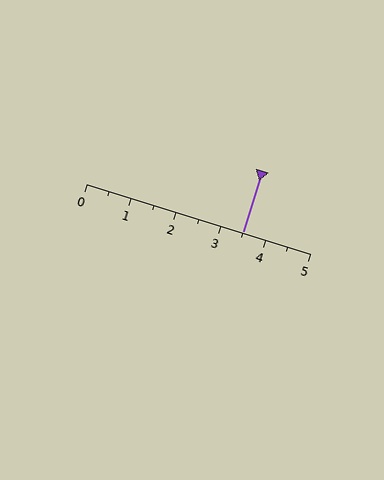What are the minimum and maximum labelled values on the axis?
The axis runs from 0 to 5.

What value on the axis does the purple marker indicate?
The marker indicates approximately 3.5.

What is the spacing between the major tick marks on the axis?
The major ticks are spaced 1 apart.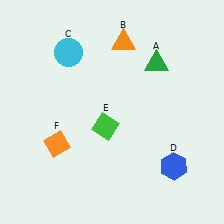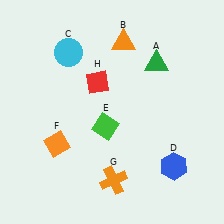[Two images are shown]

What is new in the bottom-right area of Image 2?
An orange cross (G) was added in the bottom-right area of Image 2.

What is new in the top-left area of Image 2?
A red diamond (H) was added in the top-left area of Image 2.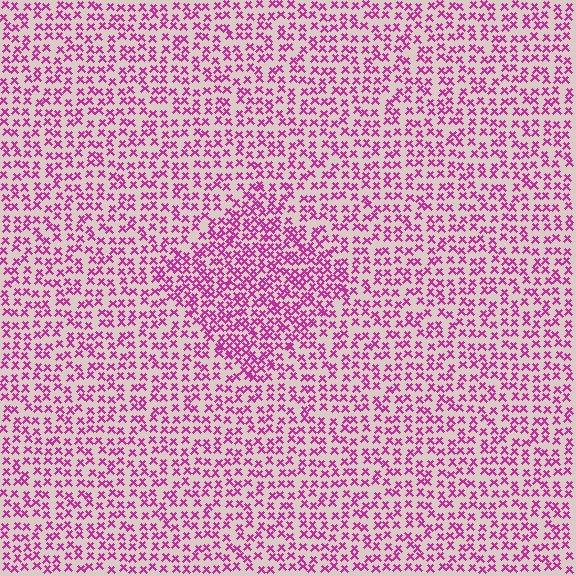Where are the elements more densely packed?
The elements are more densely packed inside the diamond boundary.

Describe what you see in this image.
The image contains small magenta elements arranged at two different densities. A diamond-shaped region is visible where the elements are more densely packed than the surrounding area.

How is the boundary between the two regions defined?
The boundary is defined by a change in element density (approximately 1.6x ratio). All elements are the same color, size, and shape.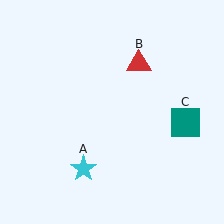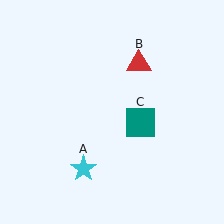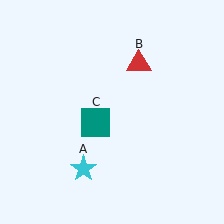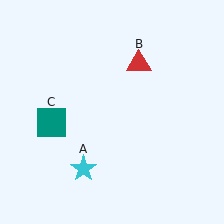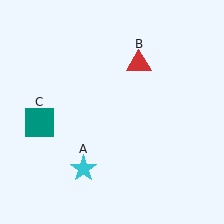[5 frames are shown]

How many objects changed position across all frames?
1 object changed position: teal square (object C).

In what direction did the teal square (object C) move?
The teal square (object C) moved left.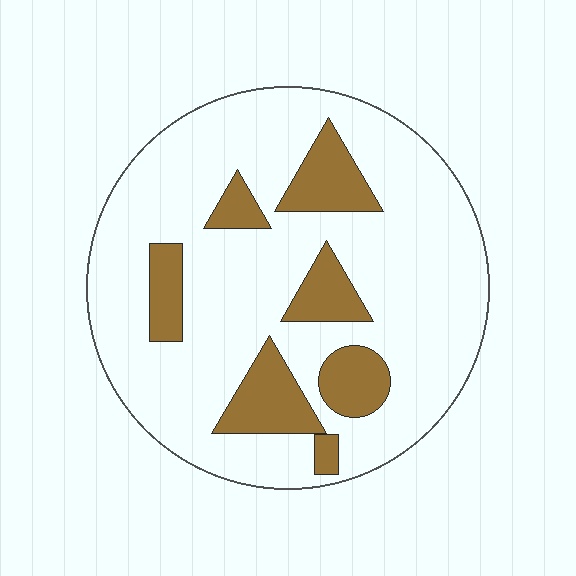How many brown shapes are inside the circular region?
7.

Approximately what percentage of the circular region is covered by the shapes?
Approximately 20%.